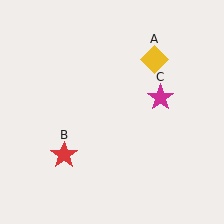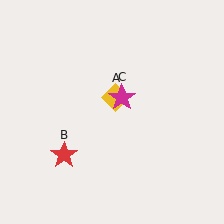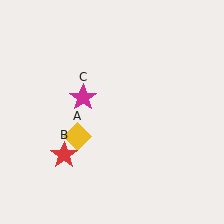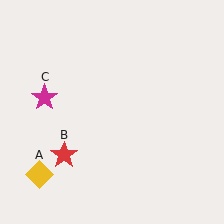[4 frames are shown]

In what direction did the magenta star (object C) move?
The magenta star (object C) moved left.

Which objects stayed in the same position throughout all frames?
Red star (object B) remained stationary.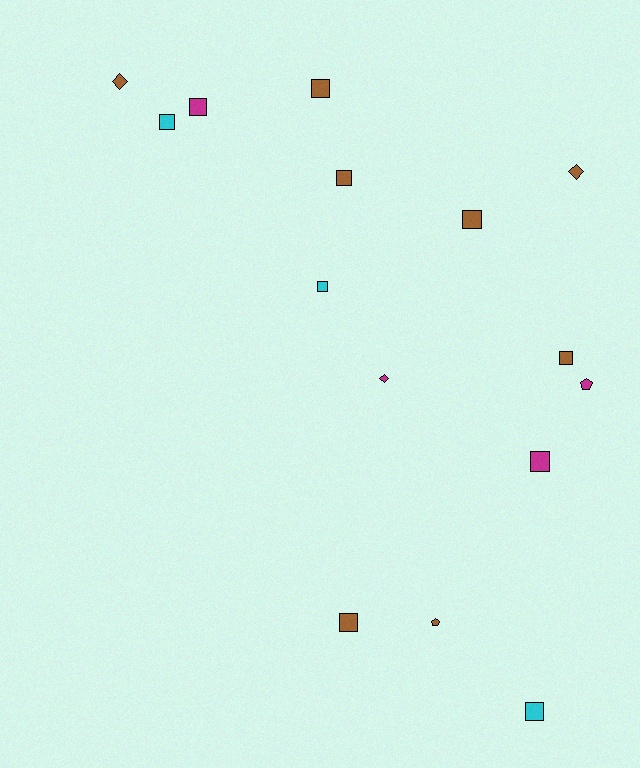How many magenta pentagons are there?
There is 1 magenta pentagon.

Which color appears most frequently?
Brown, with 8 objects.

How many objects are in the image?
There are 15 objects.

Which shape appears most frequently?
Square, with 10 objects.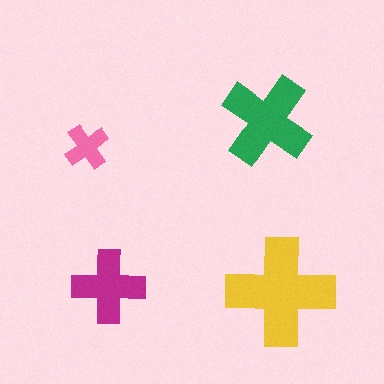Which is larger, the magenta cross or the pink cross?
The magenta one.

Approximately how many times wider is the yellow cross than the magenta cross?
About 1.5 times wider.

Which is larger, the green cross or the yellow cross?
The yellow one.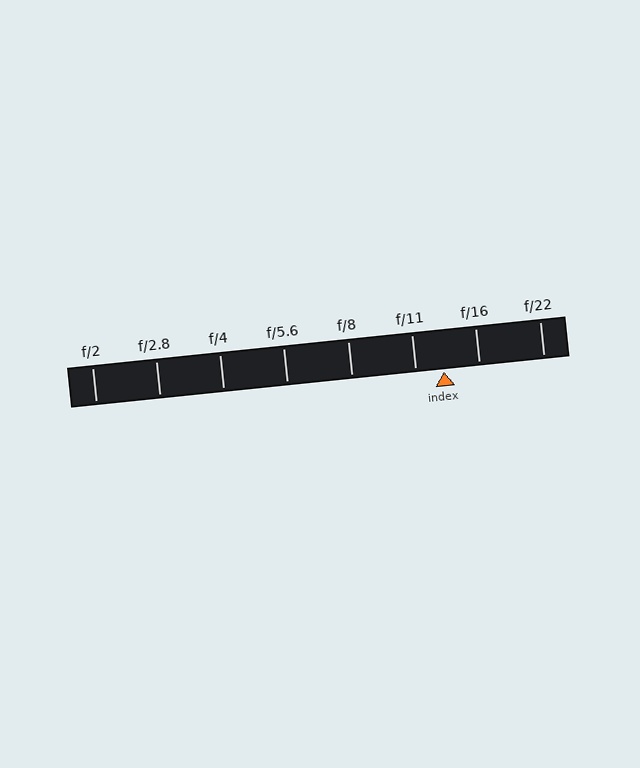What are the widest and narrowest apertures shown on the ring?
The widest aperture shown is f/2 and the narrowest is f/22.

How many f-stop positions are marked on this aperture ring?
There are 8 f-stop positions marked.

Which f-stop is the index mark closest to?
The index mark is closest to f/11.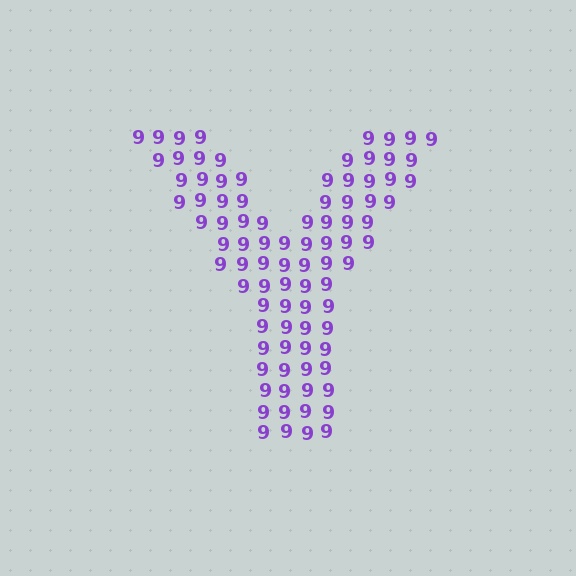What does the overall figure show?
The overall figure shows the letter Y.